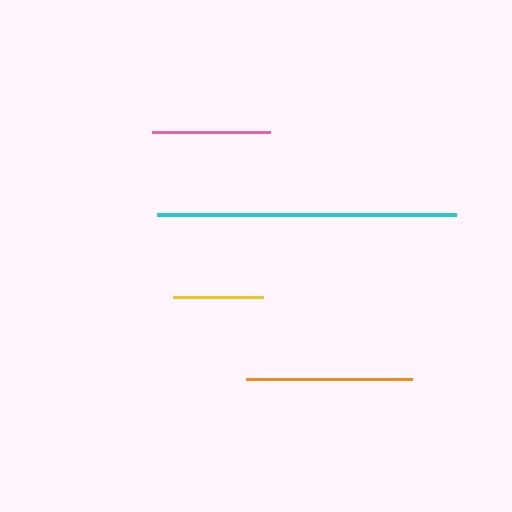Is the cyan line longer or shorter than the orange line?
The cyan line is longer than the orange line.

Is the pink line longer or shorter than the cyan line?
The cyan line is longer than the pink line.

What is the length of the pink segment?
The pink segment is approximately 117 pixels long.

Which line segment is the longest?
The cyan line is the longest at approximately 300 pixels.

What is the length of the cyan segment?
The cyan segment is approximately 300 pixels long.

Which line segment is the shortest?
The yellow line is the shortest at approximately 91 pixels.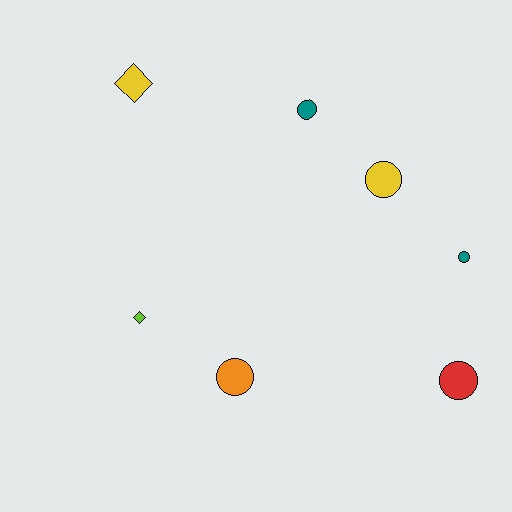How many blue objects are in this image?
There are no blue objects.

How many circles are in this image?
There are 5 circles.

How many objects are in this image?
There are 7 objects.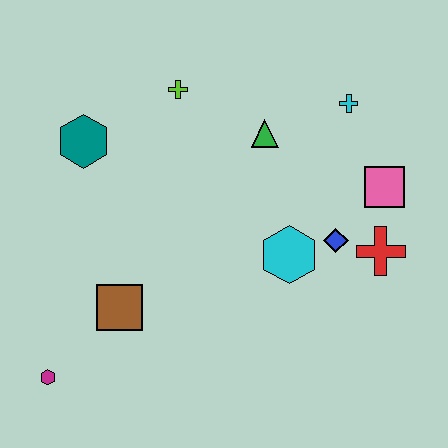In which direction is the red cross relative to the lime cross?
The red cross is to the right of the lime cross.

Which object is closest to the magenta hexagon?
The brown square is closest to the magenta hexagon.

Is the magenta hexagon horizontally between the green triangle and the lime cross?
No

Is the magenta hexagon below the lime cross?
Yes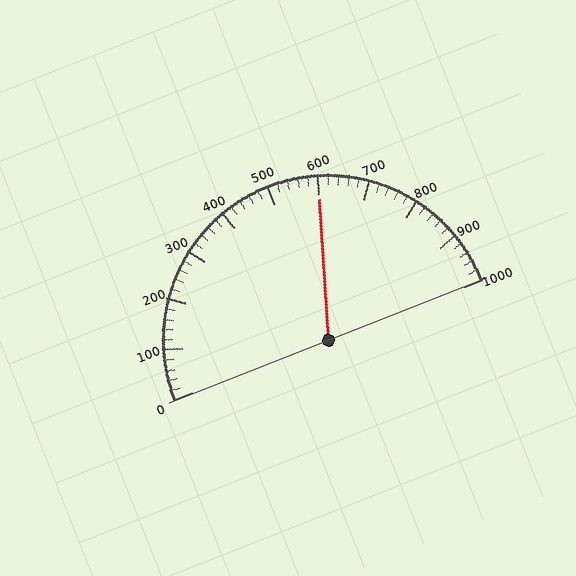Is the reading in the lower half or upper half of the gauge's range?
The reading is in the upper half of the range (0 to 1000).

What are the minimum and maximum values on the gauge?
The gauge ranges from 0 to 1000.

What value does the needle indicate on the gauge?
The needle indicates approximately 600.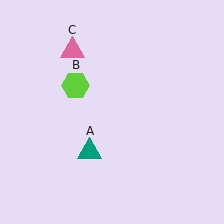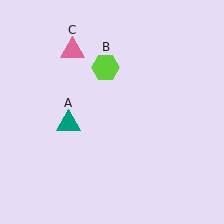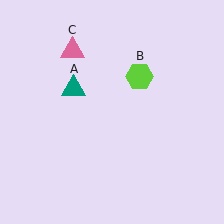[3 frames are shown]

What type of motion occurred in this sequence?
The teal triangle (object A), lime hexagon (object B) rotated clockwise around the center of the scene.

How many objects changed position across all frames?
2 objects changed position: teal triangle (object A), lime hexagon (object B).